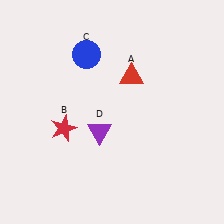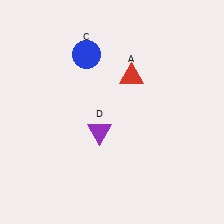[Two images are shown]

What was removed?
The red star (B) was removed in Image 2.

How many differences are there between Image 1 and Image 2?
There is 1 difference between the two images.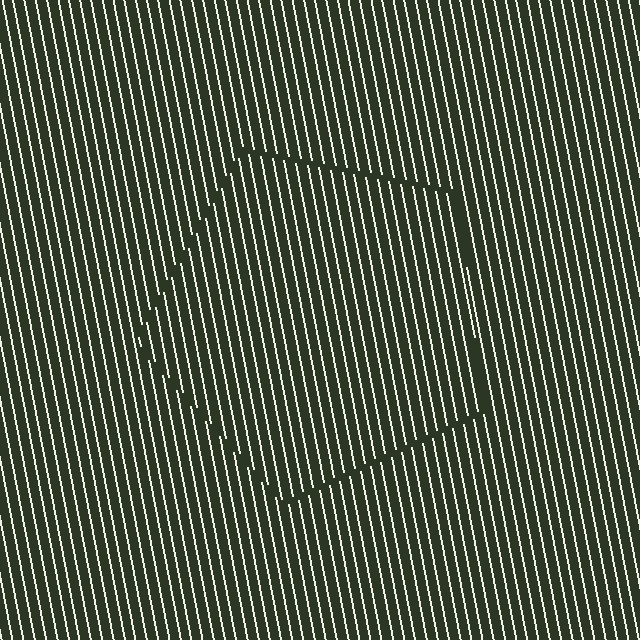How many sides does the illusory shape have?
5 sides — the line-ends trace a pentagon.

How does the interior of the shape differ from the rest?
The interior of the shape contains the same grating, shifted by half a period — the contour is defined by the phase discontinuity where line-ends from the inner and outer gratings abut.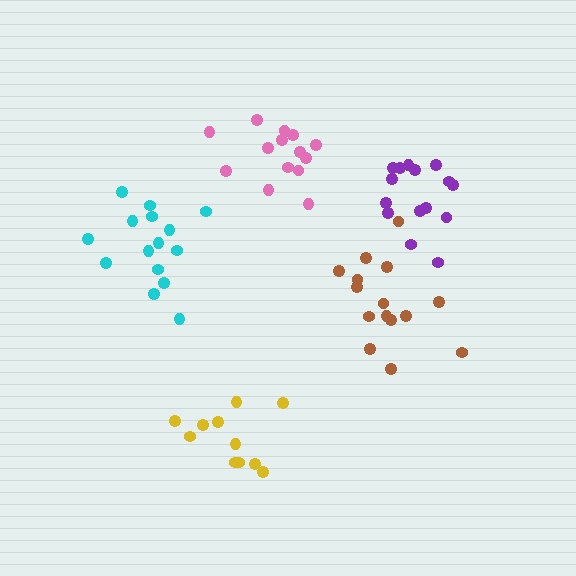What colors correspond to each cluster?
The clusters are colored: pink, purple, cyan, yellow, brown.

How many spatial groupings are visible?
There are 5 spatial groupings.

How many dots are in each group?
Group 1: 14 dots, Group 2: 15 dots, Group 3: 15 dots, Group 4: 11 dots, Group 5: 15 dots (70 total).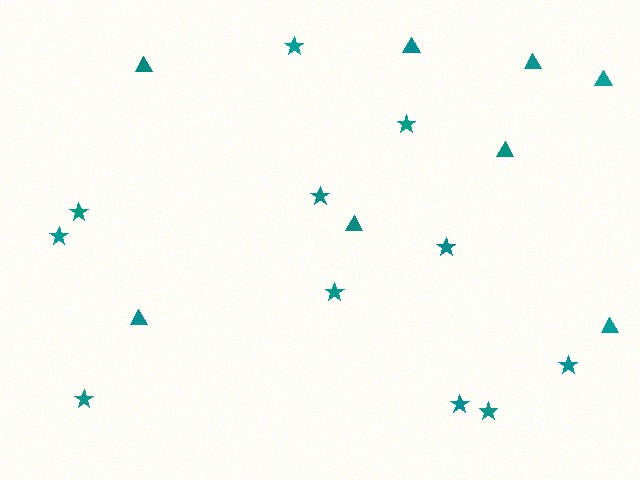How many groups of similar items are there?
There are 2 groups: one group of stars (11) and one group of triangles (8).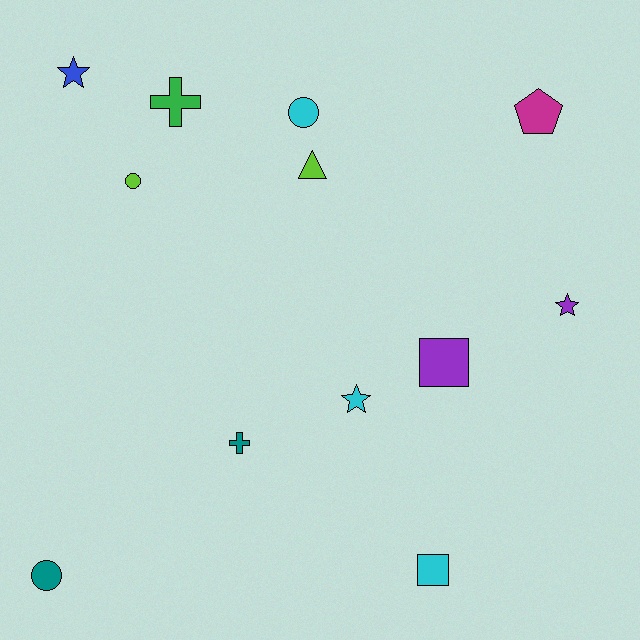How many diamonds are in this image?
There are no diamonds.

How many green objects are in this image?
There is 1 green object.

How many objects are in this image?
There are 12 objects.